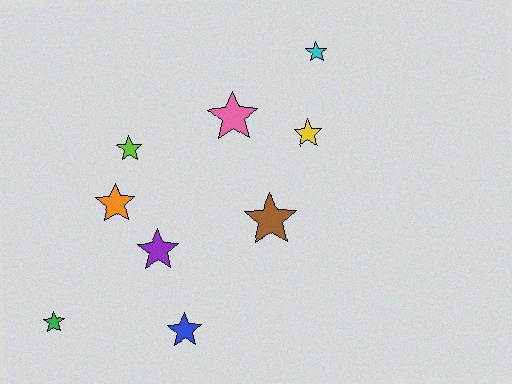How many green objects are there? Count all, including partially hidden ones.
There is 1 green object.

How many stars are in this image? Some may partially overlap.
There are 9 stars.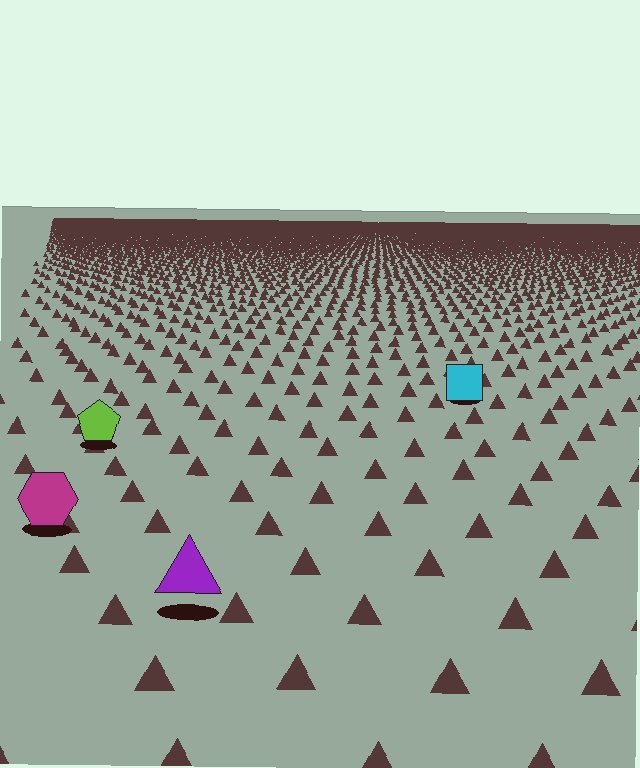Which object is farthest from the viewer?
The cyan square is farthest from the viewer. It appears smaller and the ground texture around it is denser.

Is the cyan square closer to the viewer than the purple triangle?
No. The purple triangle is closer — you can tell from the texture gradient: the ground texture is coarser near it.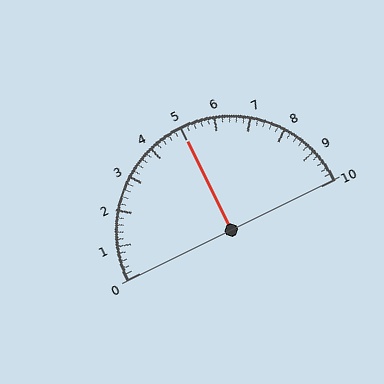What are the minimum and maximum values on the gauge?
The gauge ranges from 0 to 10.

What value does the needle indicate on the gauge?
The needle indicates approximately 5.0.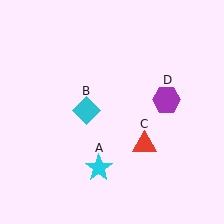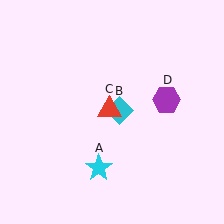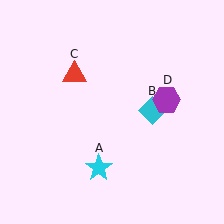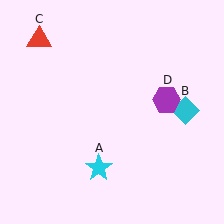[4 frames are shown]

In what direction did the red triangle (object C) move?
The red triangle (object C) moved up and to the left.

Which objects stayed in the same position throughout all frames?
Cyan star (object A) and purple hexagon (object D) remained stationary.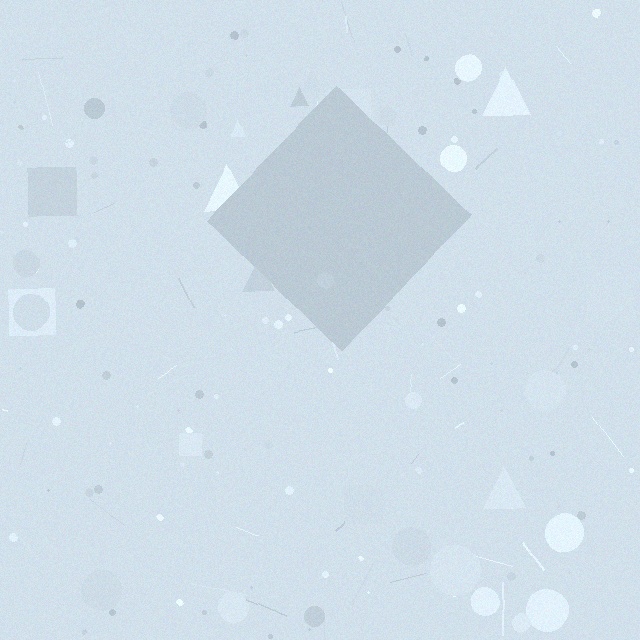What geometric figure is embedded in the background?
A diamond is embedded in the background.